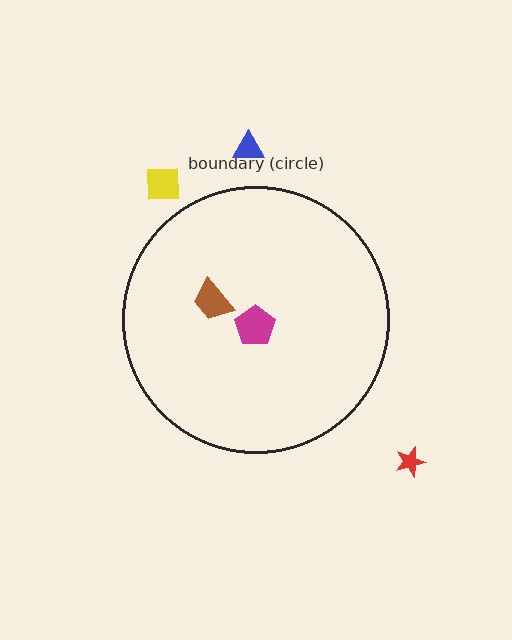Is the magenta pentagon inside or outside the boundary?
Inside.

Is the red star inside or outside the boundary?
Outside.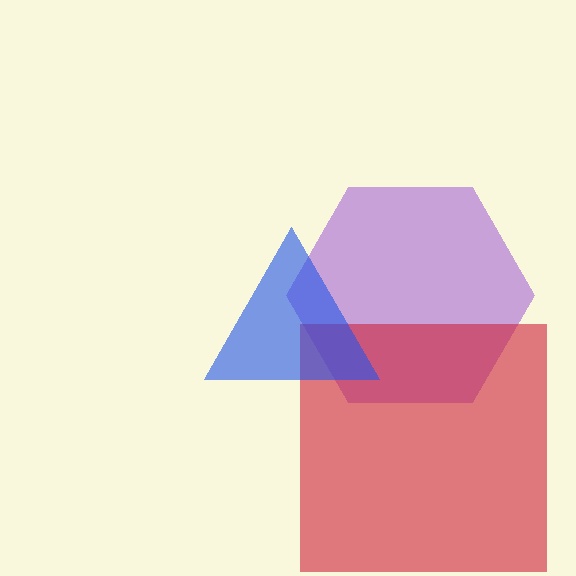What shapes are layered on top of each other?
The layered shapes are: a purple hexagon, a red square, a blue triangle.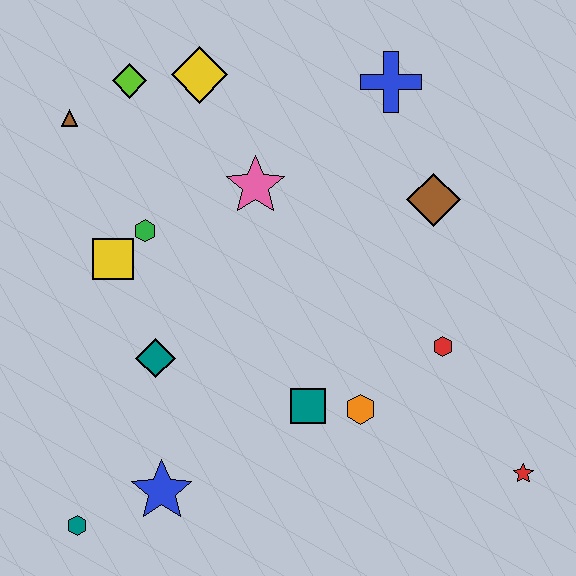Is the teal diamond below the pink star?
Yes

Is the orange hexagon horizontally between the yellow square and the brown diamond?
Yes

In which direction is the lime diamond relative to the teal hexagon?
The lime diamond is above the teal hexagon.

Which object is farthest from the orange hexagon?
The brown triangle is farthest from the orange hexagon.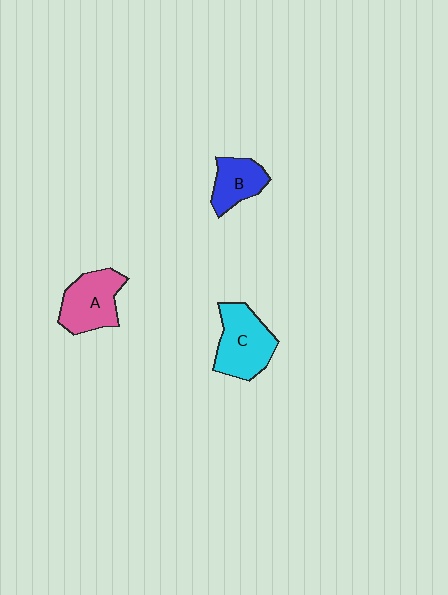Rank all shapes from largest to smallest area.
From largest to smallest: C (cyan), A (pink), B (blue).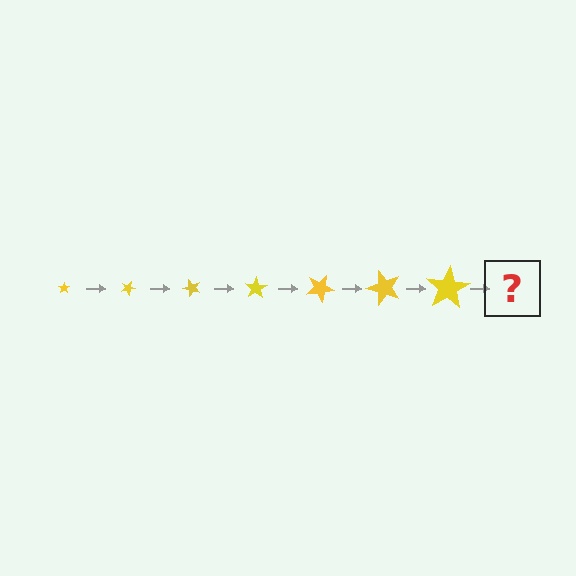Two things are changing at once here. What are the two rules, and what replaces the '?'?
The two rules are that the star grows larger each step and it rotates 25 degrees each step. The '?' should be a star, larger than the previous one and rotated 175 degrees from the start.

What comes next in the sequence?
The next element should be a star, larger than the previous one and rotated 175 degrees from the start.